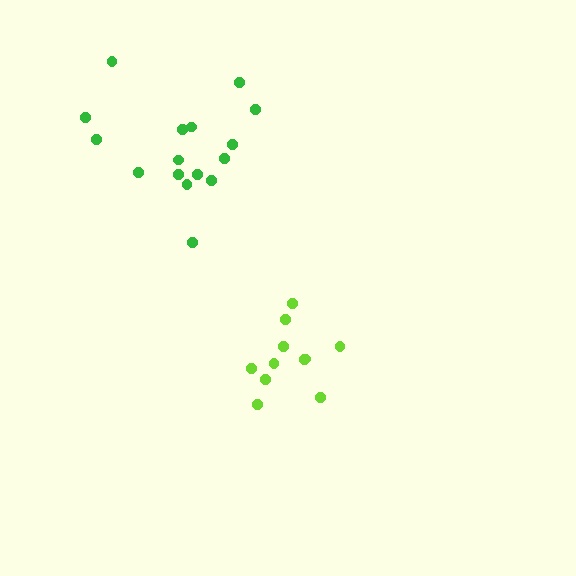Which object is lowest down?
The lime cluster is bottommost.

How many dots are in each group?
Group 1: 11 dots, Group 2: 16 dots (27 total).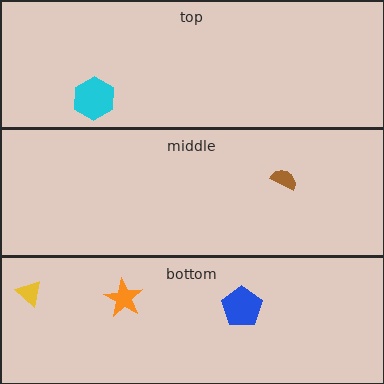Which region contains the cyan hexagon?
The top region.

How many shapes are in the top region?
1.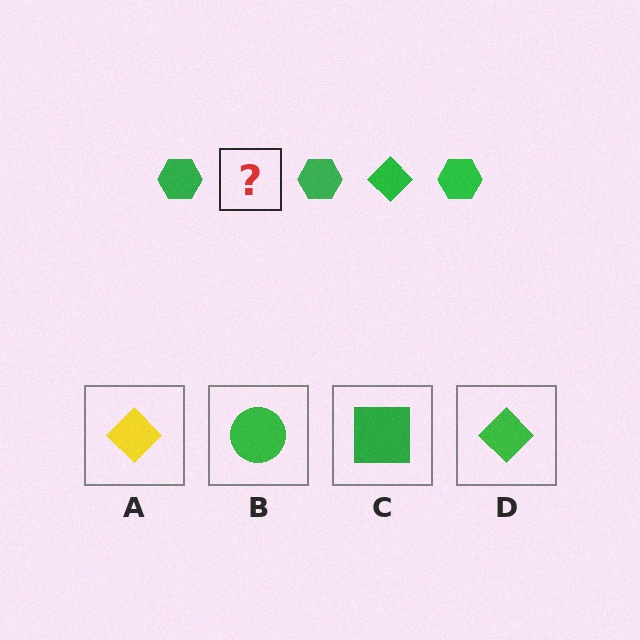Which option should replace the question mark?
Option D.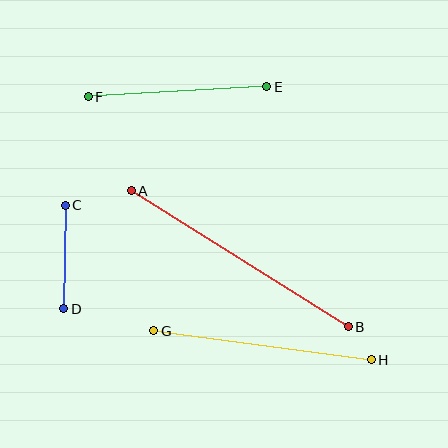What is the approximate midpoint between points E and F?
The midpoint is at approximately (178, 92) pixels.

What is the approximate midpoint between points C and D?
The midpoint is at approximately (65, 257) pixels.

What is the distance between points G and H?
The distance is approximately 219 pixels.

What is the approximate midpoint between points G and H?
The midpoint is at approximately (262, 345) pixels.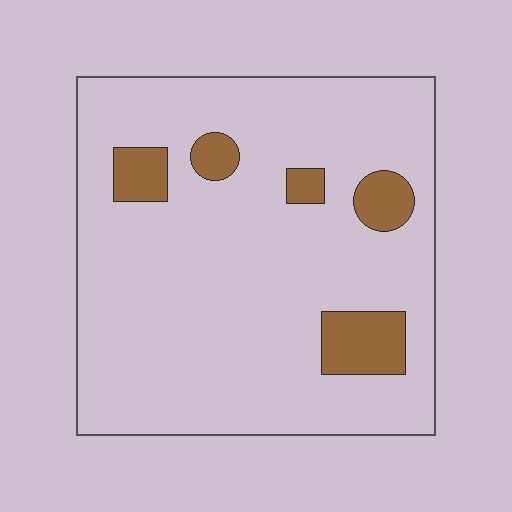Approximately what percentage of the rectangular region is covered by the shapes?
Approximately 10%.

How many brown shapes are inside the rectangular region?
5.